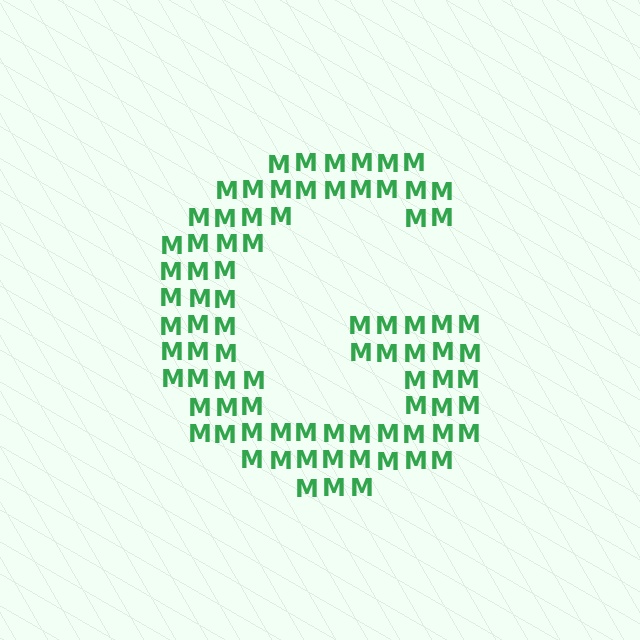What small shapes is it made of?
It is made of small letter M's.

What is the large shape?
The large shape is the letter G.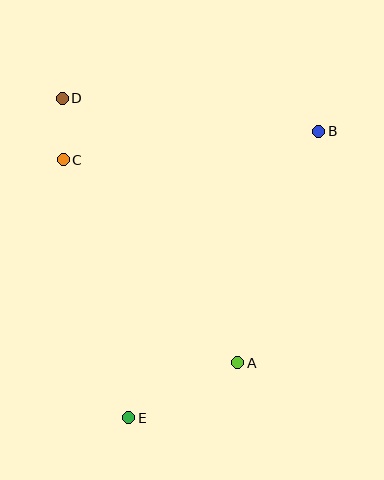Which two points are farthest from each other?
Points B and E are farthest from each other.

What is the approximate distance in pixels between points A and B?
The distance between A and B is approximately 245 pixels.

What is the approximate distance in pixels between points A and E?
The distance between A and E is approximately 122 pixels.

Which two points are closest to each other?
Points C and D are closest to each other.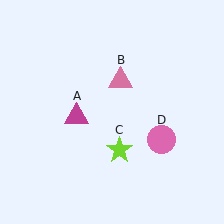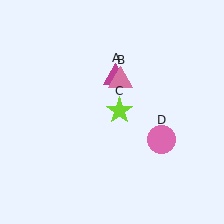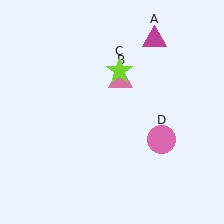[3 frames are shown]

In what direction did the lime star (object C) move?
The lime star (object C) moved up.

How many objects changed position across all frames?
2 objects changed position: magenta triangle (object A), lime star (object C).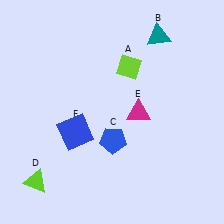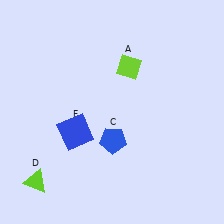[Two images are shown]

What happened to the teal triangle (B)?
The teal triangle (B) was removed in Image 2. It was in the top-right area of Image 1.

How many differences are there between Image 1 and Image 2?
There are 2 differences between the two images.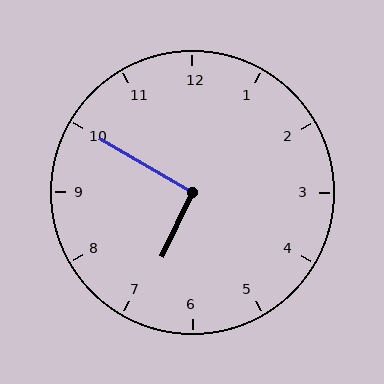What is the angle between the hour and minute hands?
Approximately 95 degrees.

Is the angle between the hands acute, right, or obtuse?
It is right.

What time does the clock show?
6:50.